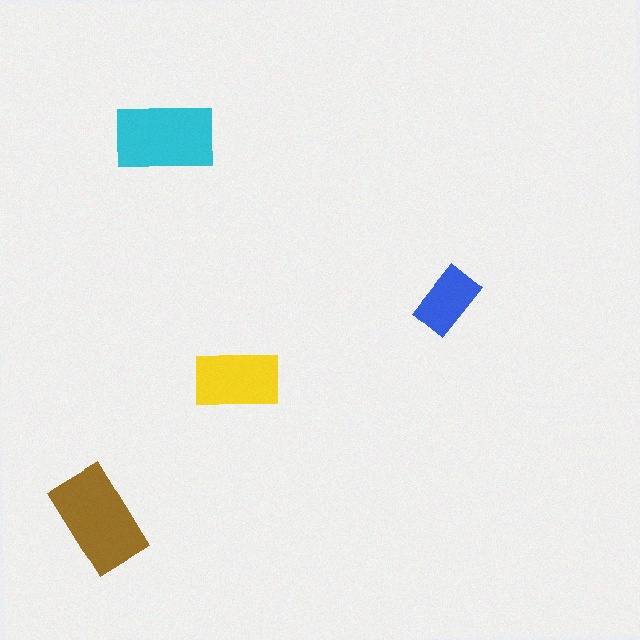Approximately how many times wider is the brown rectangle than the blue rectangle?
About 1.5 times wider.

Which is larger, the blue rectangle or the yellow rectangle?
The yellow one.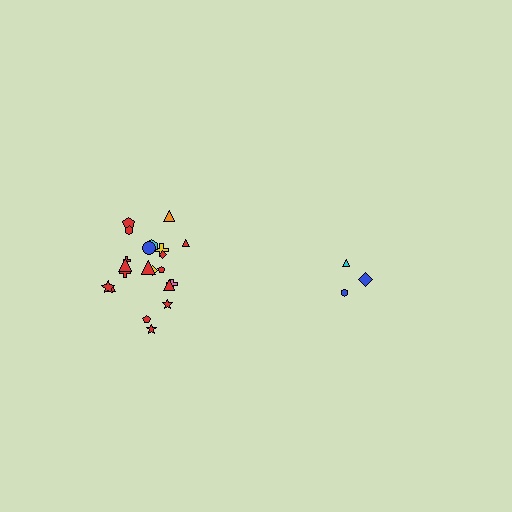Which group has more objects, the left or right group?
The left group.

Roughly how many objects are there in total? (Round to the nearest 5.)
Roughly 25 objects in total.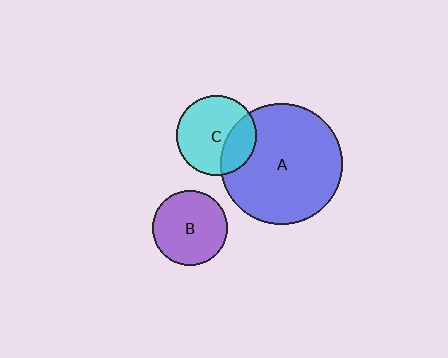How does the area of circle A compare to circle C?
Approximately 2.3 times.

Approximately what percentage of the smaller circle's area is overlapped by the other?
Approximately 30%.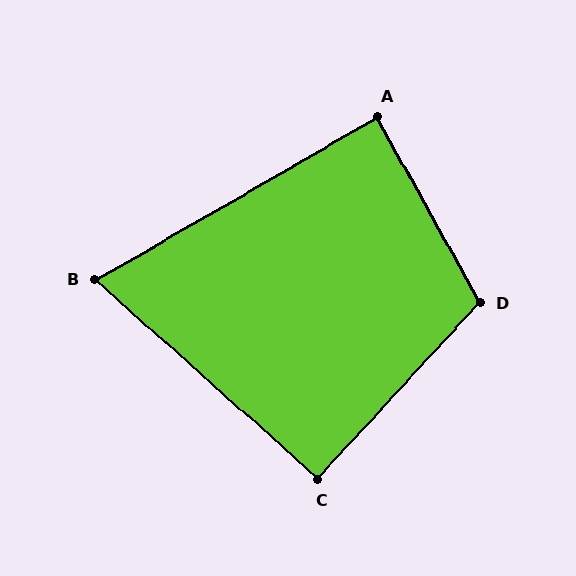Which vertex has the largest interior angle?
D, at approximately 108 degrees.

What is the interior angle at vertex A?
Approximately 89 degrees (approximately right).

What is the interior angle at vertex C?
Approximately 91 degrees (approximately right).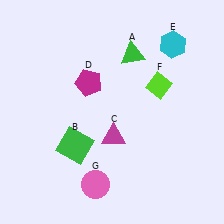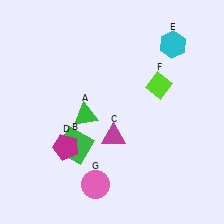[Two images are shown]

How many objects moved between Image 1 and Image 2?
2 objects moved between the two images.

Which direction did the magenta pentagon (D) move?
The magenta pentagon (D) moved down.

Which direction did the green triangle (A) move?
The green triangle (A) moved down.